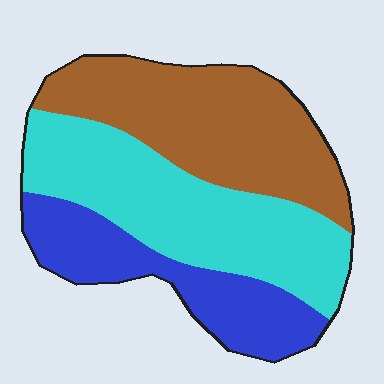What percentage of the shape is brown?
Brown covers around 35% of the shape.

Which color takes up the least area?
Blue, at roughly 25%.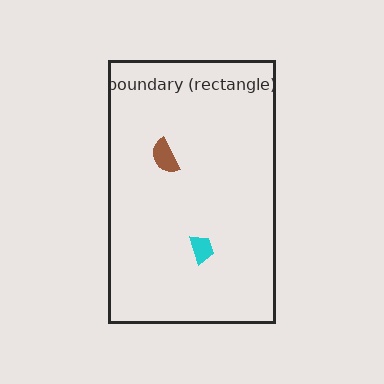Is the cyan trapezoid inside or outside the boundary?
Inside.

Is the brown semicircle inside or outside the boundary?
Inside.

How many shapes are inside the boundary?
2 inside, 0 outside.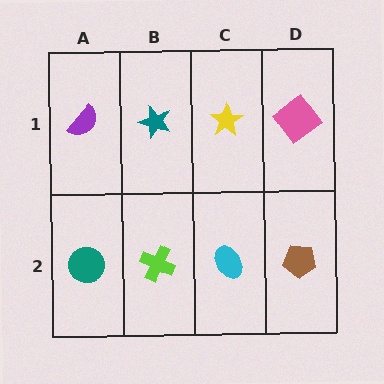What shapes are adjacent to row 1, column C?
A cyan ellipse (row 2, column C), a teal star (row 1, column B), a pink diamond (row 1, column D).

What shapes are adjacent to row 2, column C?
A yellow star (row 1, column C), a lime cross (row 2, column B), a brown pentagon (row 2, column D).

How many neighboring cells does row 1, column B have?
3.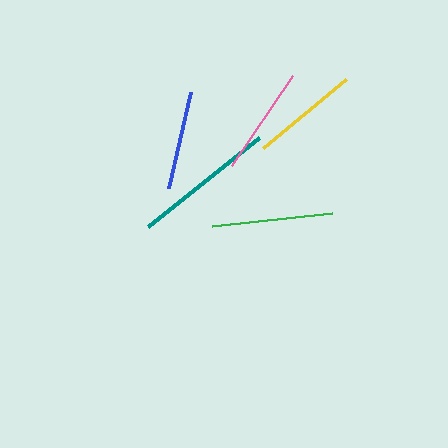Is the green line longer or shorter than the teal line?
The teal line is longer than the green line.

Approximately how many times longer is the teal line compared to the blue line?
The teal line is approximately 1.4 times the length of the blue line.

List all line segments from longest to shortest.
From longest to shortest: teal, green, pink, yellow, blue.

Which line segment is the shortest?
The blue line is the shortest at approximately 99 pixels.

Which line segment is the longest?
The teal line is the longest at approximately 143 pixels.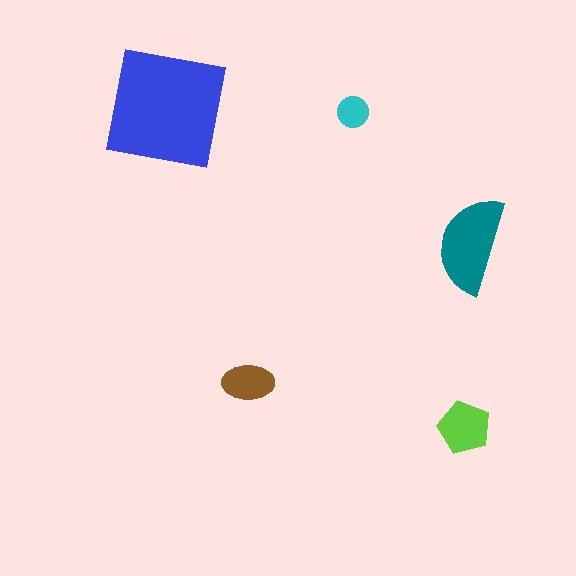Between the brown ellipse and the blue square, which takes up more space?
The blue square.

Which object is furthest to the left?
The blue square is leftmost.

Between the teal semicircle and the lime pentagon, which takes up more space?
The teal semicircle.